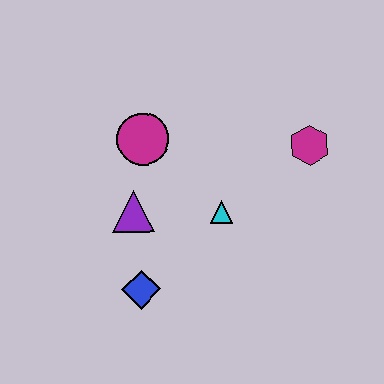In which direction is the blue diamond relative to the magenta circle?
The blue diamond is below the magenta circle.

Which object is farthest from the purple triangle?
The magenta hexagon is farthest from the purple triangle.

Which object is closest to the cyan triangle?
The purple triangle is closest to the cyan triangle.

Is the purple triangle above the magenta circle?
No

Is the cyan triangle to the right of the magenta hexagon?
No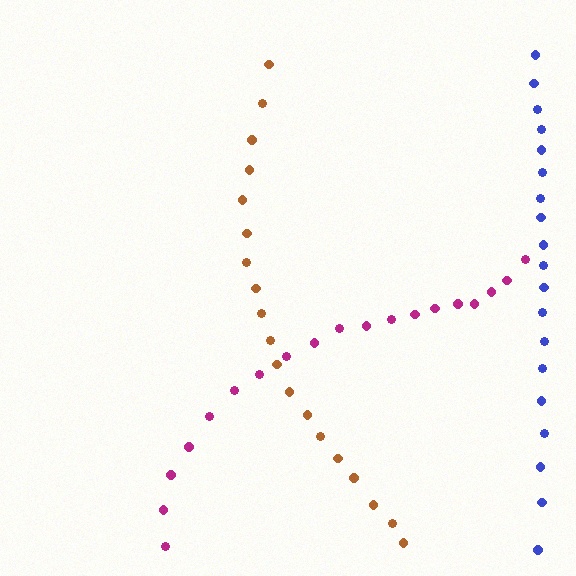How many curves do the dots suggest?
There are 3 distinct paths.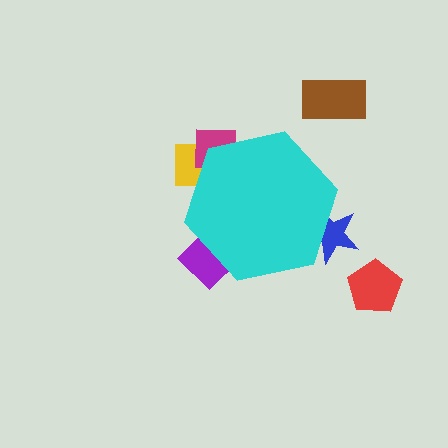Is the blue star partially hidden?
Yes, the blue star is partially hidden behind the cyan hexagon.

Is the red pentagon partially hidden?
No, the red pentagon is fully visible.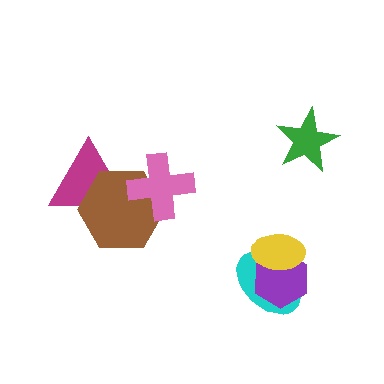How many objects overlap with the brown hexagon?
2 objects overlap with the brown hexagon.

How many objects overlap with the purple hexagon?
2 objects overlap with the purple hexagon.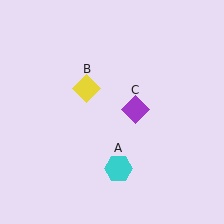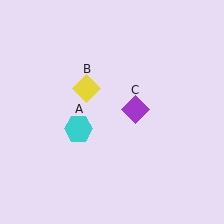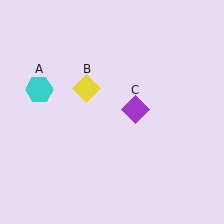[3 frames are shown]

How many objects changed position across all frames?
1 object changed position: cyan hexagon (object A).